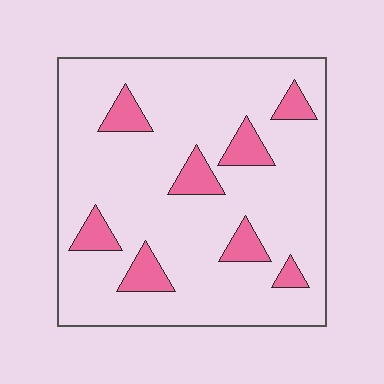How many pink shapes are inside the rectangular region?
8.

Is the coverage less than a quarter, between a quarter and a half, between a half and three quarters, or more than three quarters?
Less than a quarter.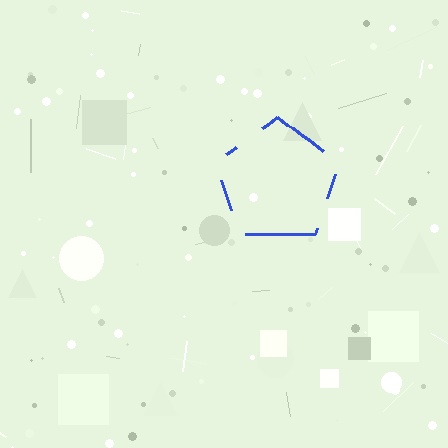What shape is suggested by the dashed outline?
The dashed outline suggests a pentagon.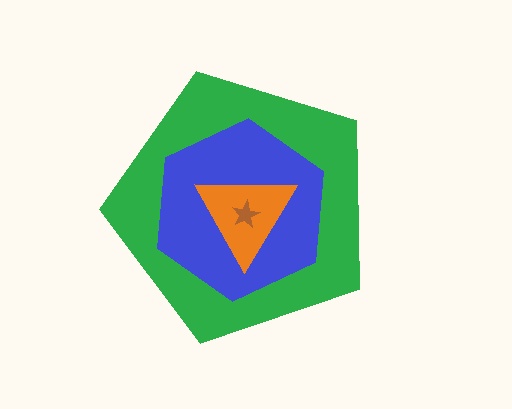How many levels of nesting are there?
4.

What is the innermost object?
The brown star.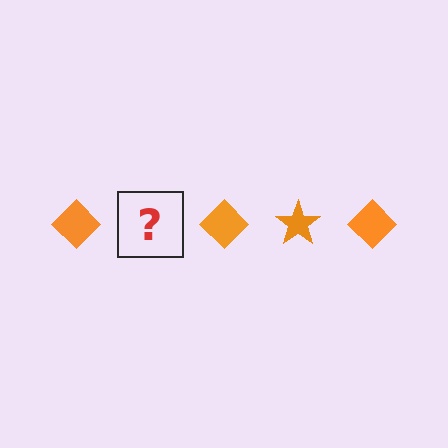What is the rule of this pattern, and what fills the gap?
The rule is that the pattern cycles through diamond, star shapes in orange. The gap should be filled with an orange star.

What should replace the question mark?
The question mark should be replaced with an orange star.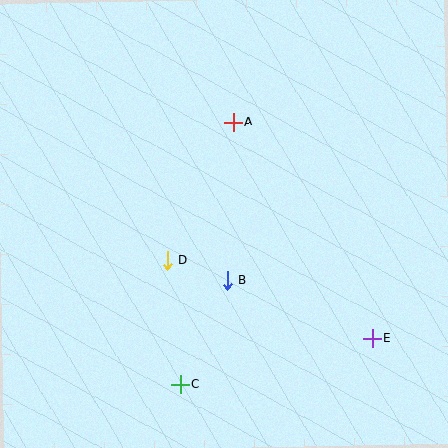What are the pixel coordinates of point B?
Point B is at (227, 280).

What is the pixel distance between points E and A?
The distance between E and A is 257 pixels.